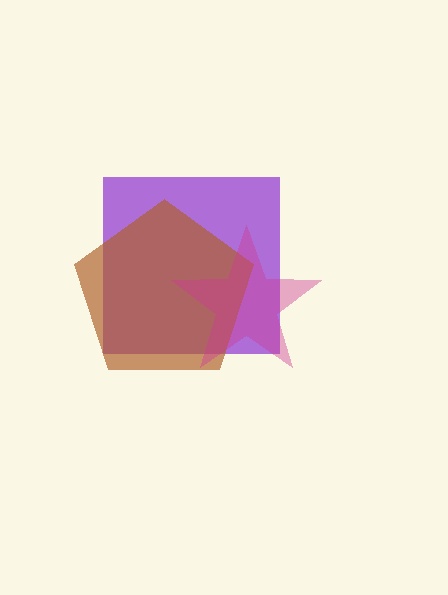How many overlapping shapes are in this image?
There are 3 overlapping shapes in the image.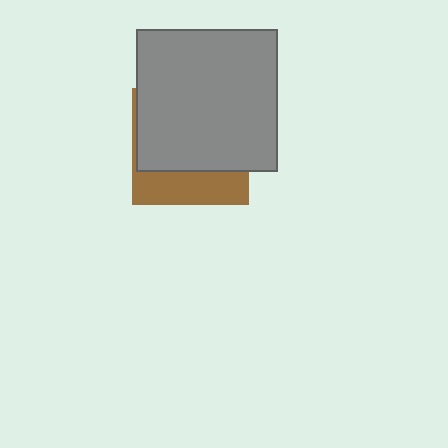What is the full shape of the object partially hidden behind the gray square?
The partially hidden object is a brown square.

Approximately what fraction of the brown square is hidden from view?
Roughly 69% of the brown square is hidden behind the gray square.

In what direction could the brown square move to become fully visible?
The brown square could move down. That would shift it out from behind the gray square entirely.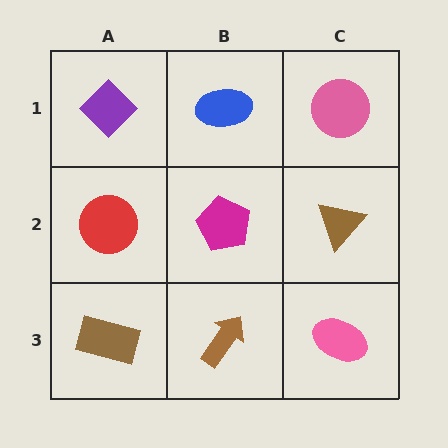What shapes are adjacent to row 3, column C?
A brown triangle (row 2, column C), a brown arrow (row 3, column B).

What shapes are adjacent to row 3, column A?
A red circle (row 2, column A), a brown arrow (row 3, column B).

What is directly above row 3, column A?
A red circle.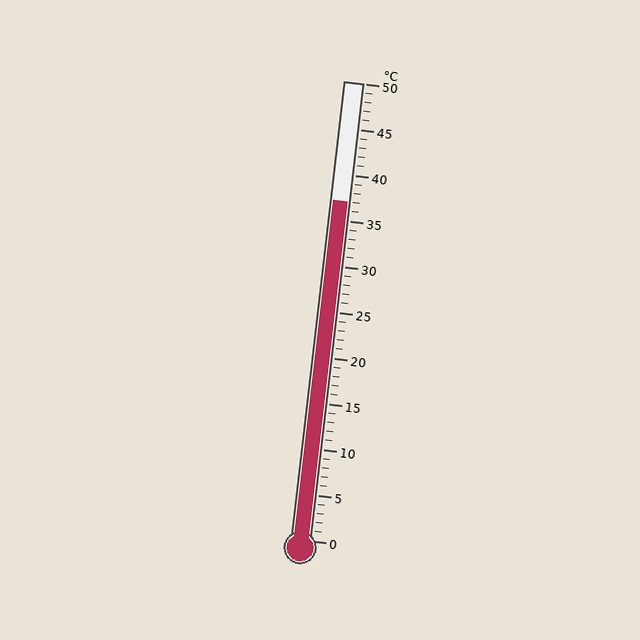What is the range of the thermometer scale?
The thermometer scale ranges from 0°C to 50°C.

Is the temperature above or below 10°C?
The temperature is above 10°C.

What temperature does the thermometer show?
The thermometer shows approximately 37°C.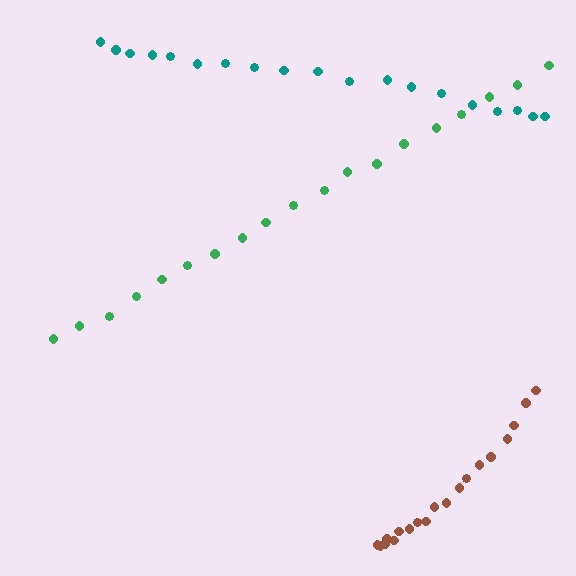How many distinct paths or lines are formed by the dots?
There are 3 distinct paths.